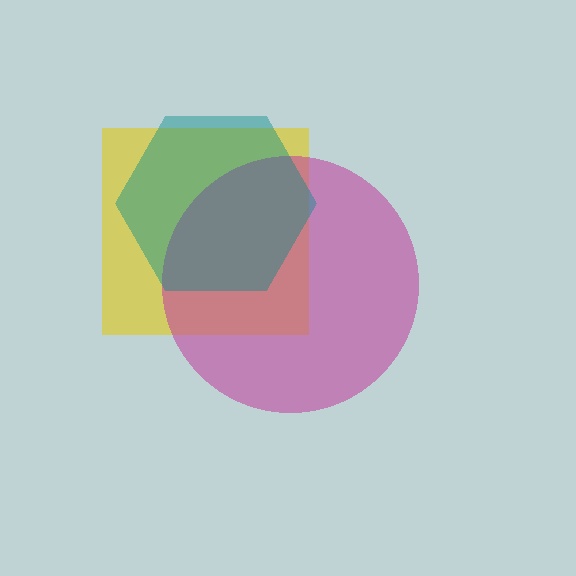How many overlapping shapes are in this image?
There are 3 overlapping shapes in the image.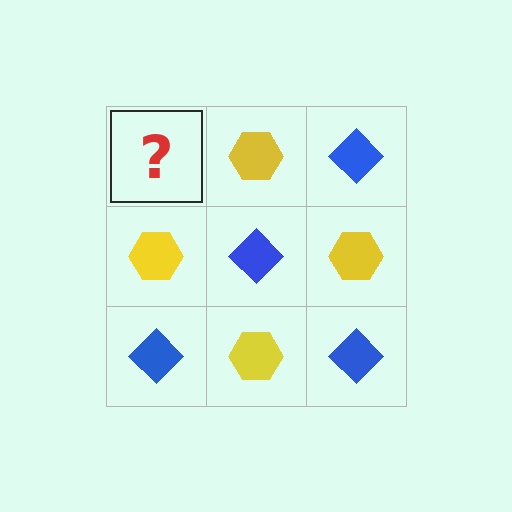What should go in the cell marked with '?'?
The missing cell should contain a blue diamond.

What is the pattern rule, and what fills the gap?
The rule is that it alternates blue diamond and yellow hexagon in a checkerboard pattern. The gap should be filled with a blue diamond.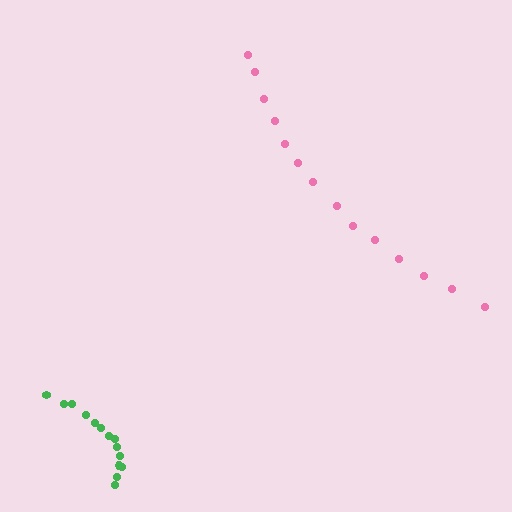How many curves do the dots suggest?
There are 2 distinct paths.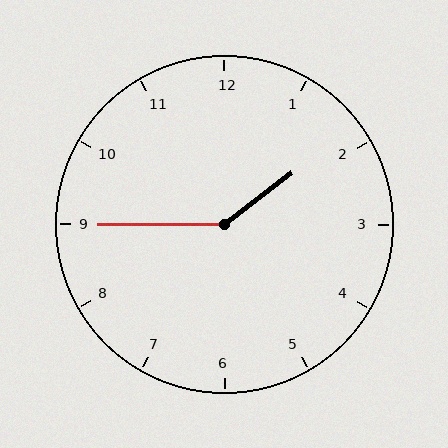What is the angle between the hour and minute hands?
Approximately 142 degrees.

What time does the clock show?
1:45.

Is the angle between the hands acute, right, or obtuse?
It is obtuse.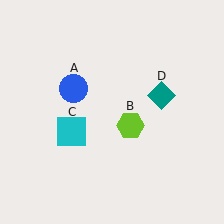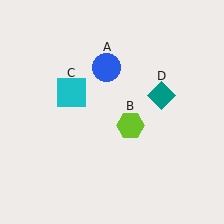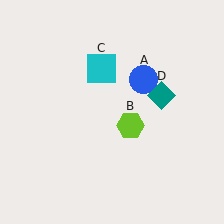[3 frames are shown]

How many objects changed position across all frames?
2 objects changed position: blue circle (object A), cyan square (object C).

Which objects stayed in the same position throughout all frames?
Lime hexagon (object B) and teal diamond (object D) remained stationary.